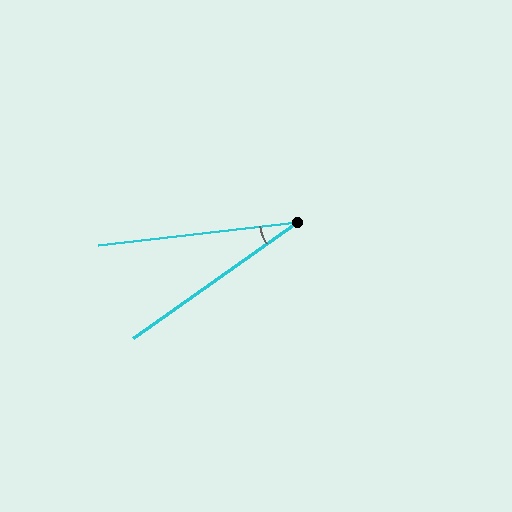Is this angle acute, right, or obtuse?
It is acute.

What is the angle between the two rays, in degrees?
Approximately 29 degrees.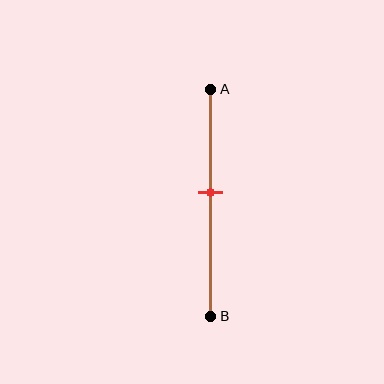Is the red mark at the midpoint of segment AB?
No, the mark is at about 45% from A, not at the 50% midpoint.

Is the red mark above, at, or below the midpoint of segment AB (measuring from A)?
The red mark is above the midpoint of segment AB.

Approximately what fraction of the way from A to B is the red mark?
The red mark is approximately 45% of the way from A to B.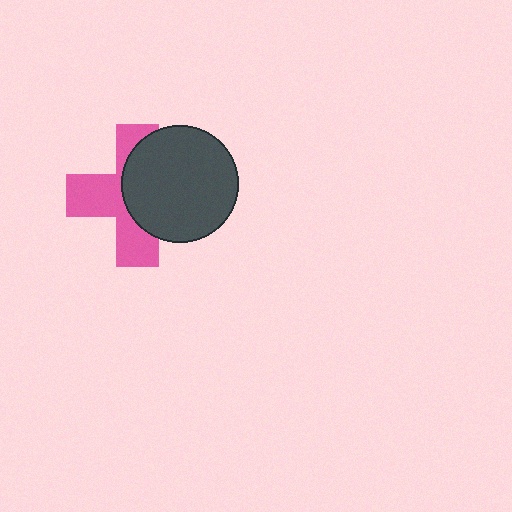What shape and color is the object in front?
The object in front is a dark gray circle.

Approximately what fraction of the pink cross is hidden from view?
Roughly 49% of the pink cross is hidden behind the dark gray circle.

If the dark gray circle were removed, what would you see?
You would see the complete pink cross.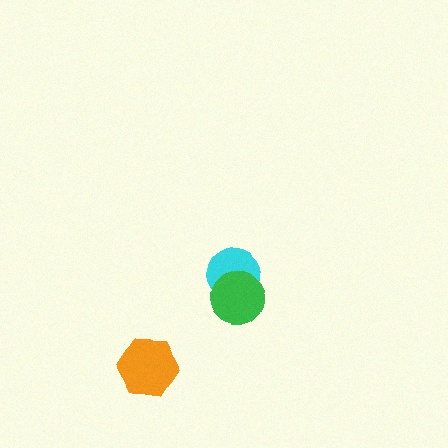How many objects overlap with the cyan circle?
1 object overlaps with the cyan circle.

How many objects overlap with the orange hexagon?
0 objects overlap with the orange hexagon.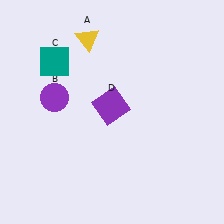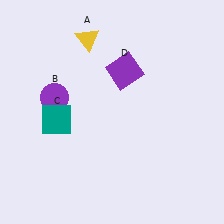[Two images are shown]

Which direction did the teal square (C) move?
The teal square (C) moved down.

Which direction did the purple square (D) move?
The purple square (D) moved up.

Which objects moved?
The objects that moved are: the teal square (C), the purple square (D).